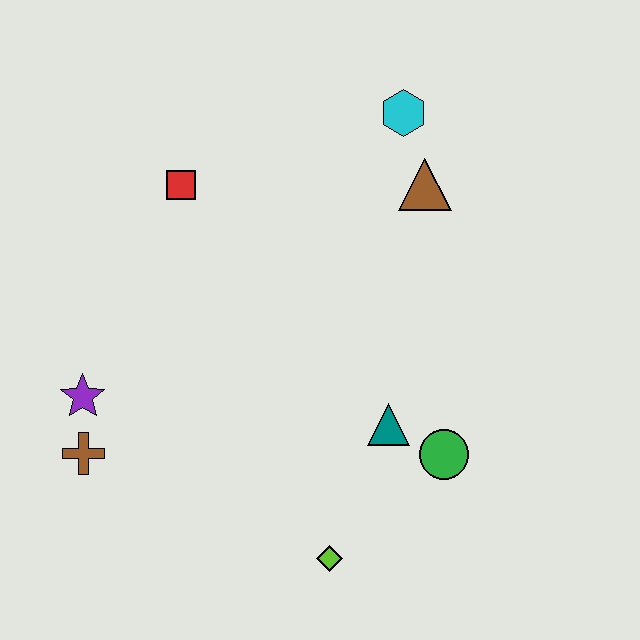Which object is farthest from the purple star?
The cyan hexagon is farthest from the purple star.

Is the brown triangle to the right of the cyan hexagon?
Yes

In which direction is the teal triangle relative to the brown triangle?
The teal triangle is below the brown triangle.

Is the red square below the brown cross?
No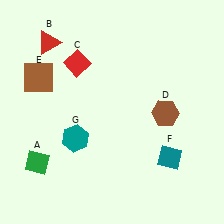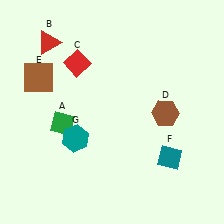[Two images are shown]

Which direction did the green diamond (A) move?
The green diamond (A) moved up.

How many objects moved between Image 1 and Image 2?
1 object moved between the two images.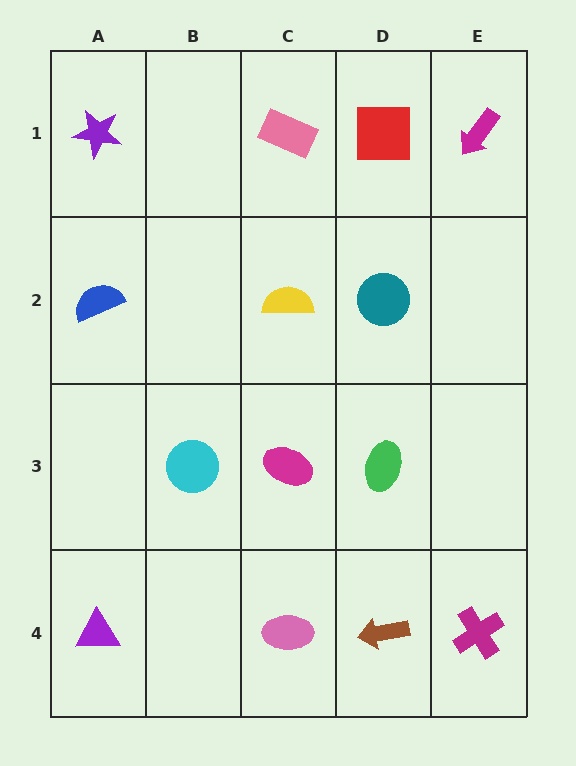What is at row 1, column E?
A magenta arrow.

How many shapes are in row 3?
3 shapes.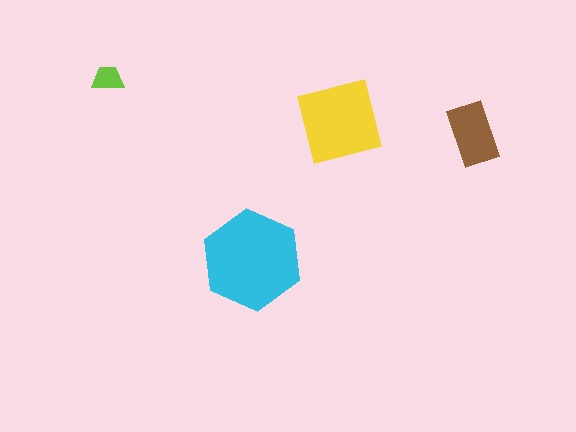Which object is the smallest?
The lime trapezoid.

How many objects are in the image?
There are 4 objects in the image.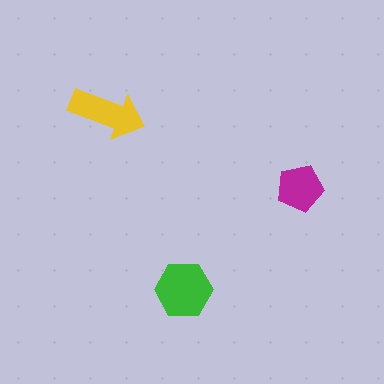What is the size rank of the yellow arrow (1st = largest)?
2nd.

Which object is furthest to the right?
The magenta pentagon is rightmost.